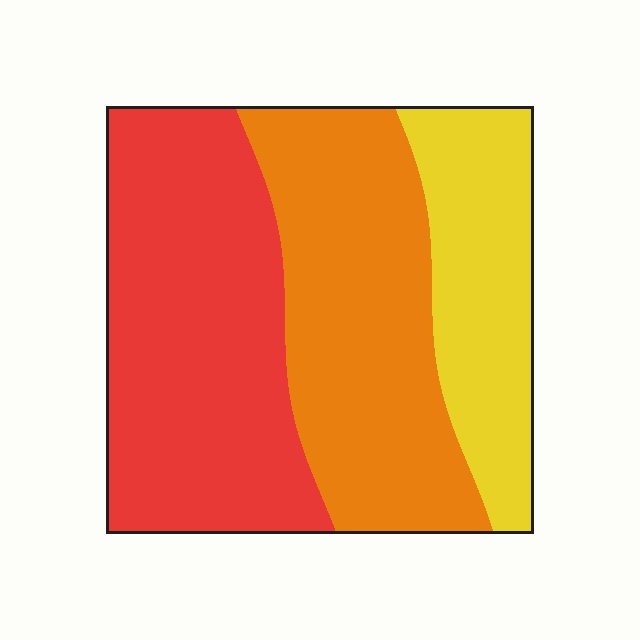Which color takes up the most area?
Red, at roughly 40%.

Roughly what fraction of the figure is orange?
Orange covers 36% of the figure.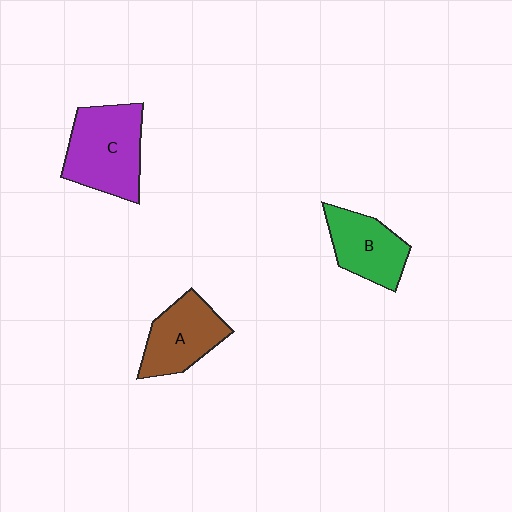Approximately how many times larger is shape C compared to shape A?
Approximately 1.3 times.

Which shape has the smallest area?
Shape B (green).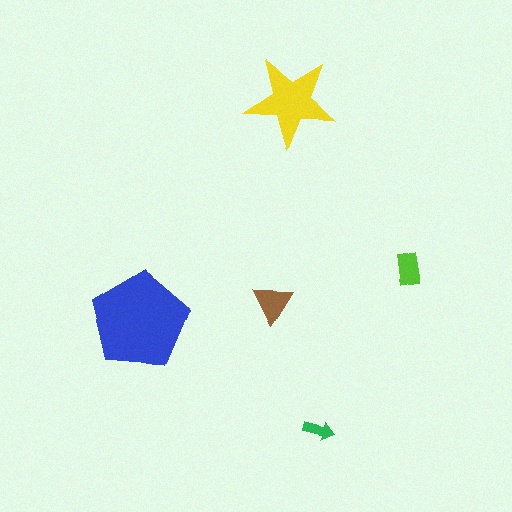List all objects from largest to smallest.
The blue pentagon, the yellow star, the brown triangle, the lime rectangle, the green arrow.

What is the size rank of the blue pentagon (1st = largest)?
1st.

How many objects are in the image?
There are 5 objects in the image.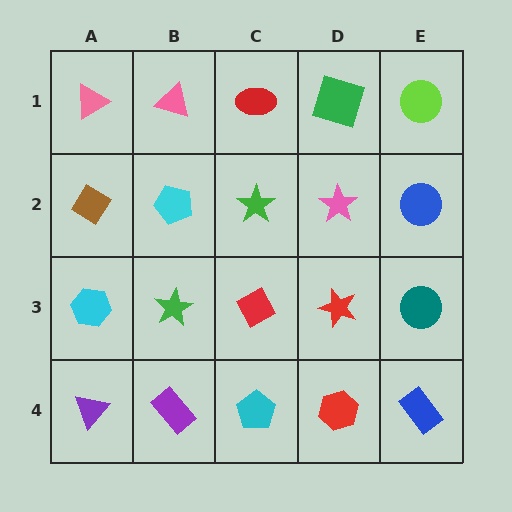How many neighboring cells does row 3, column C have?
4.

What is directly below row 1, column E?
A blue circle.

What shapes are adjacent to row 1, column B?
A cyan pentagon (row 2, column B), a pink triangle (row 1, column A), a red ellipse (row 1, column C).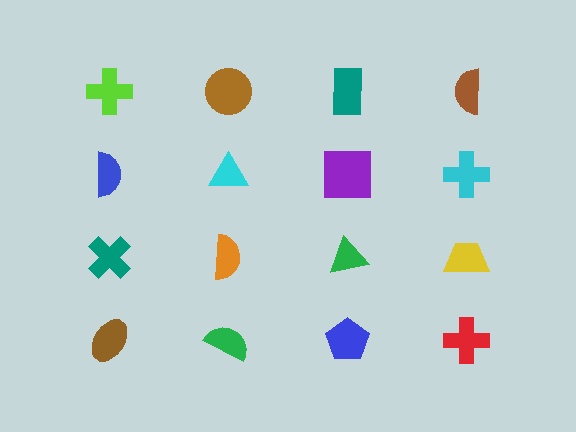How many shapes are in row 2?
4 shapes.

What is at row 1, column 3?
A teal rectangle.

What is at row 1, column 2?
A brown circle.